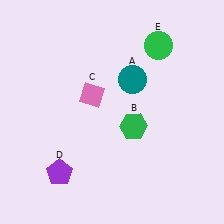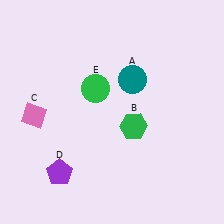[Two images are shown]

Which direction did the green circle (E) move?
The green circle (E) moved left.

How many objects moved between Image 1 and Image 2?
2 objects moved between the two images.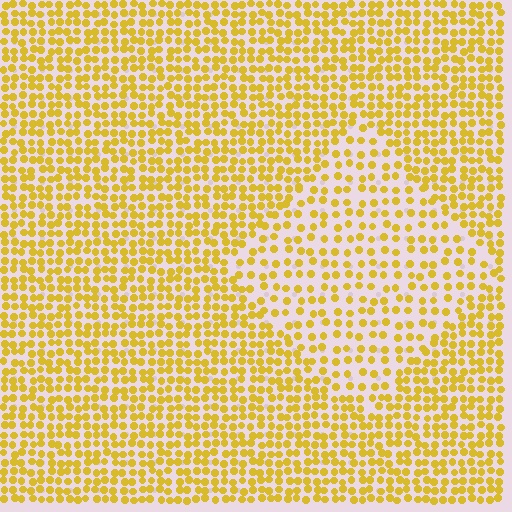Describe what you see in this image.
The image contains small yellow elements arranged at two different densities. A diamond-shaped region is visible where the elements are less densely packed than the surrounding area.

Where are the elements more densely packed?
The elements are more densely packed outside the diamond boundary.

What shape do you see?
I see a diamond.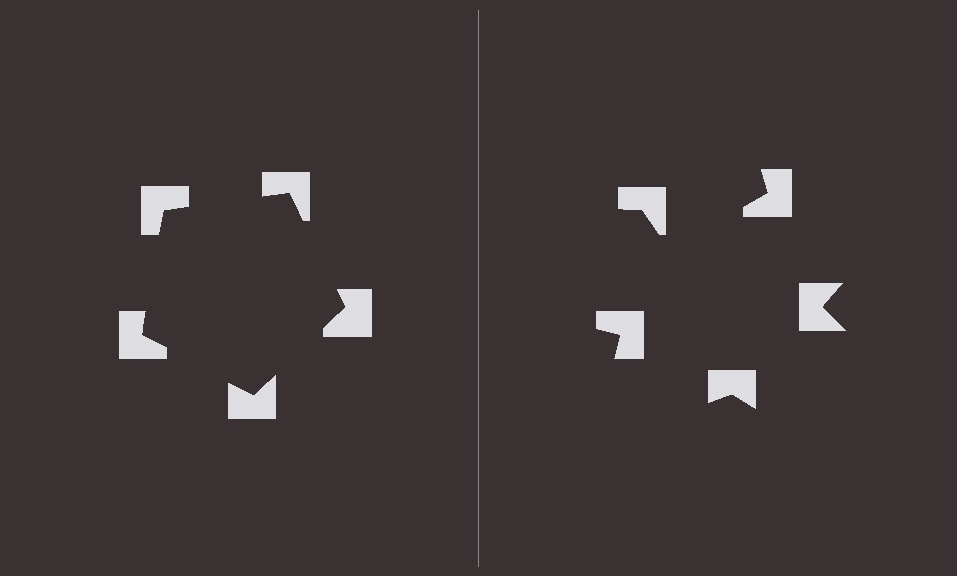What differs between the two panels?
The notched squares are positioned identically on both sides; only the wedge orientations differ. On the left they align to a pentagon; on the right they are misaligned.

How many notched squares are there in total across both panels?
10 — 5 on each side.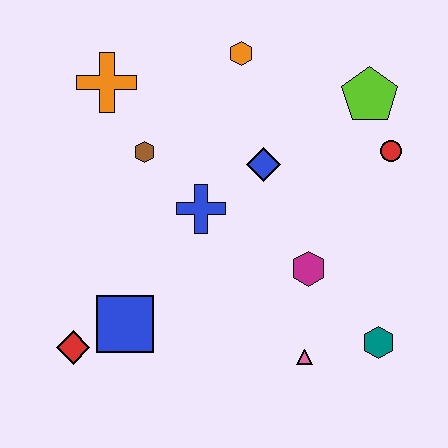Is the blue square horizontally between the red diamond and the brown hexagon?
Yes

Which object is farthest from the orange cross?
The teal hexagon is farthest from the orange cross.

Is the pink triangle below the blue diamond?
Yes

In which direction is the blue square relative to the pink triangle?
The blue square is to the left of the pink triangle.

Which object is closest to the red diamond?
The blue square is closest to the red diamond.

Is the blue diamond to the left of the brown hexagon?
No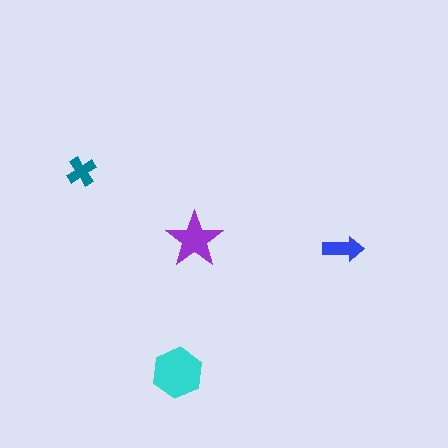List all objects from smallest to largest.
The teal cross, the blue arrow, the purple star, the cyan hexagon.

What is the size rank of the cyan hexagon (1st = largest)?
1st.